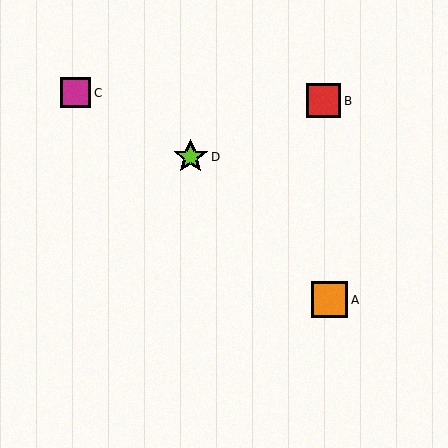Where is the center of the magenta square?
The center of the magenta square is at (75, 93).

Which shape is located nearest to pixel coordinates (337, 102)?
The red square (labeled B) at (324, 101) is nearest to that location.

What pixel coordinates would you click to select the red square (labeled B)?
Click at (324, 101) to select the red square B.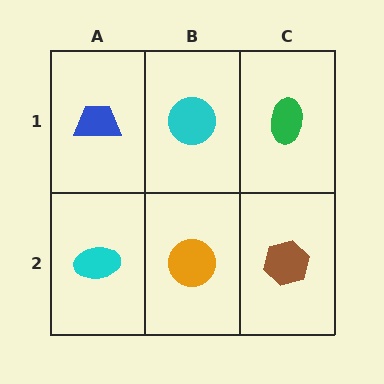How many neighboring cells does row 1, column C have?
2.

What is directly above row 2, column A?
A blue trapezoid.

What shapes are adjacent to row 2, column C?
A green ellipse (row 1, column C), an orange circle (row 2, column B).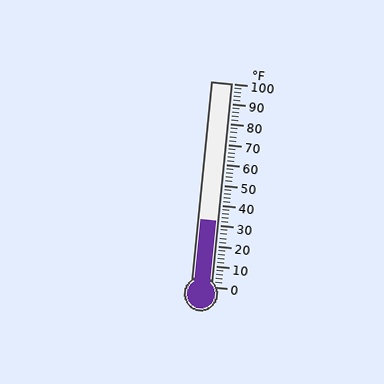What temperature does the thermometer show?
The thermometer shows approximately 32°F.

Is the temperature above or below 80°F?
The temperature is below 80°F.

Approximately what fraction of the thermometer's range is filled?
The thermometer is filled to approximately 30% of its range.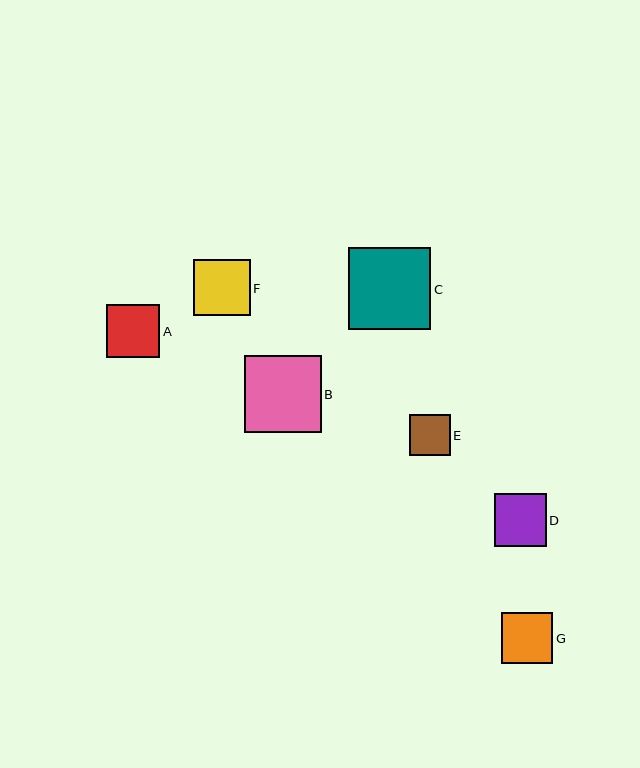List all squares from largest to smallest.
From largest to smallest: C, B, F, A, D, G, E.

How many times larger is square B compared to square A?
Square B is approximately 1.4 times the size of square A.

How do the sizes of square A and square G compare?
Square A and square G are approximately the same size.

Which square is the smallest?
Square E is the smallest with a size of approximately 41 pixels.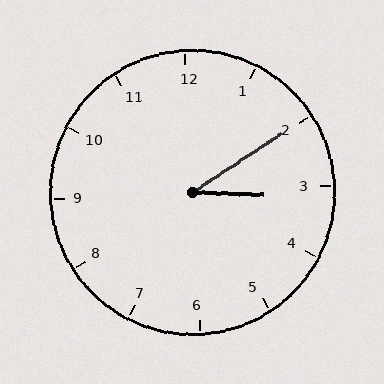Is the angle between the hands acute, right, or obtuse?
It is acute.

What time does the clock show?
3:10.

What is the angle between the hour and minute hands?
Approximately 35 degrees.